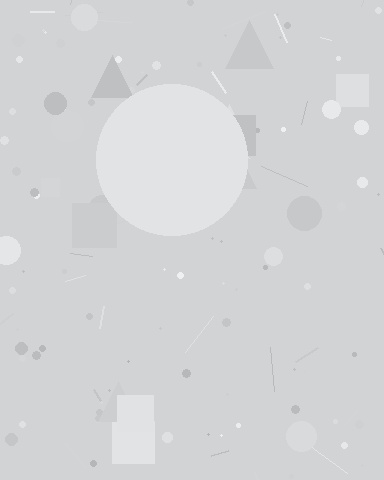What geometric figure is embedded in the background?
A circle is embedded in the background.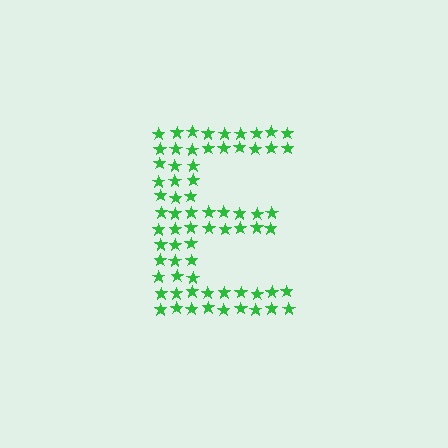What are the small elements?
The small elements are stars.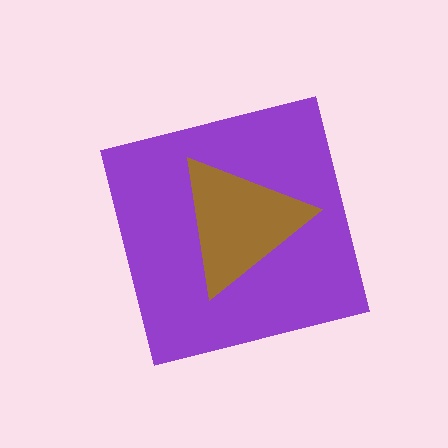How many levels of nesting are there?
2.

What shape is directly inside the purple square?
The brown triangle.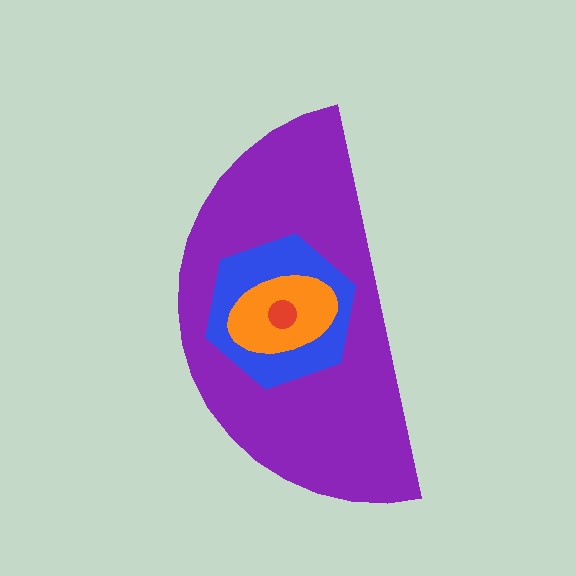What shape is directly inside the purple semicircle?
The blue hexagon.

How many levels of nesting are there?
4.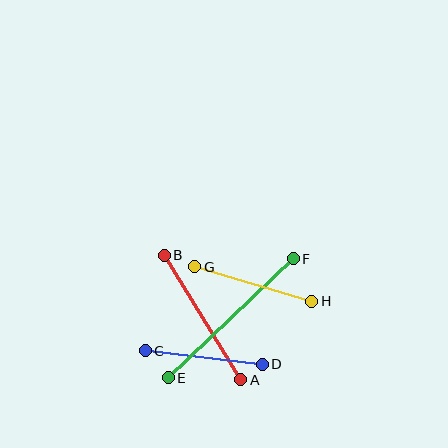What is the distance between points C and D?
The distance is approximately 118 pixels.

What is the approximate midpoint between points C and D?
The midpoint is at approximately (204, 358) pixels.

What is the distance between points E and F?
The distance is approximately 173 pixels.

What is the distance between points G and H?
The distance is approximately 122 pixels.